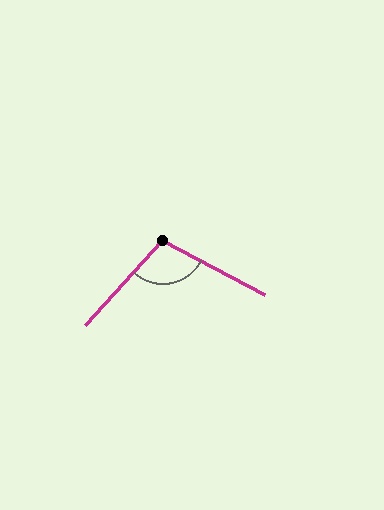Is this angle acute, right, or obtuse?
It is obtuse.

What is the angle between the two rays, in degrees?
Approximately 104 degrees.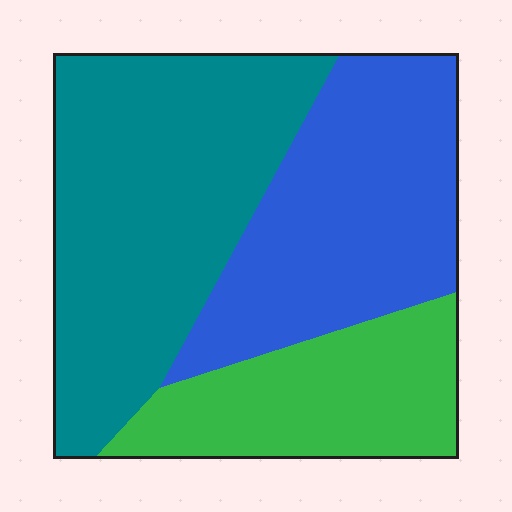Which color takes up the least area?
Green, at roughly 25%.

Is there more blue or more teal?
Teal.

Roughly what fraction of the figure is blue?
Blue takes up about one third (1/3) of the figure.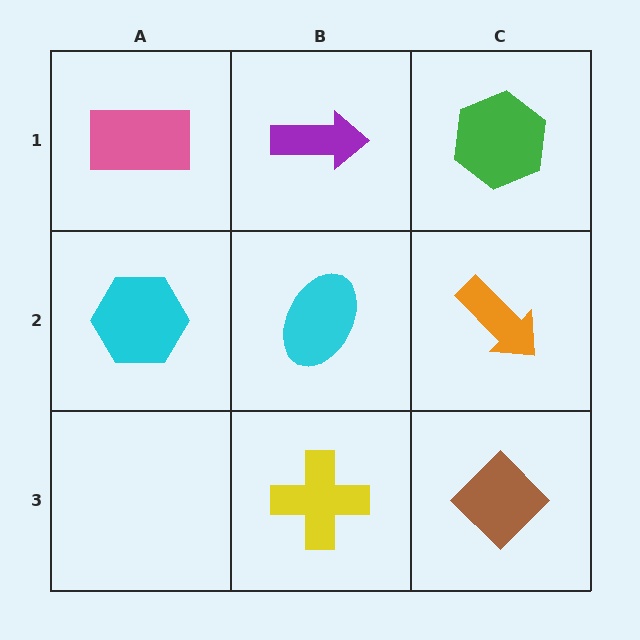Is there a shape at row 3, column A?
No, that cell is empty.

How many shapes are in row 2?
3 shapes.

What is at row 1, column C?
A green hexagon.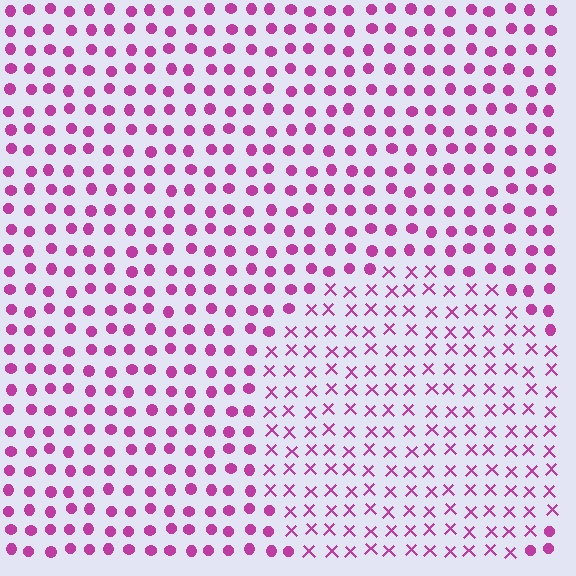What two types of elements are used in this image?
The image uses X marks inside the circle region and circles outside it.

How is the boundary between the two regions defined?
The boundary is defined by a change in element shape: X marks inside vs. circles outside. All elements share the same color and spacing.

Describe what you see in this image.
The image is filled with small magenta elements arranged in a uniform grid. A circle-shaped region contains X marks, while the surrounding area contains circles. The boundary is defined purely by the change in element shape.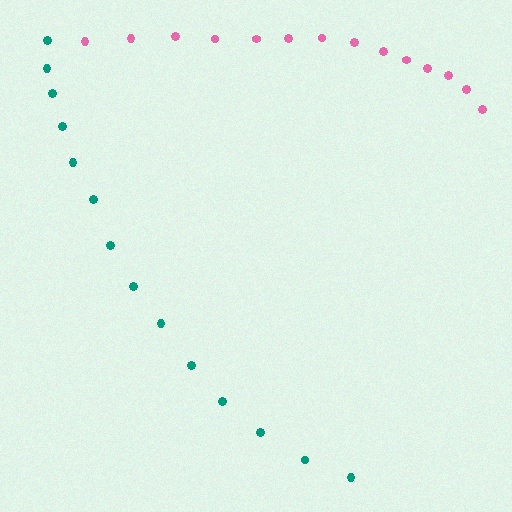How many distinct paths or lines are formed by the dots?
There are 2 distinct paths.